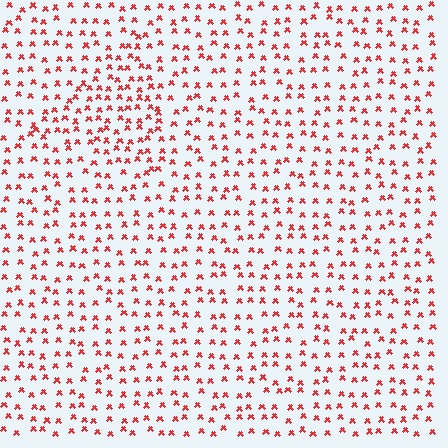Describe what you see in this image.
The image contains small red elements arranged at two different densities. A triangle-shaped region is visible where the elements are more densely packed than the surrounding area.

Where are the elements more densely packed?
The elements are more densely packed inside the triangle boundary.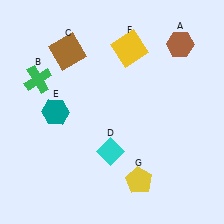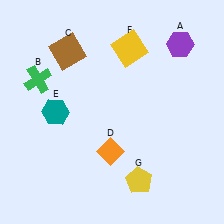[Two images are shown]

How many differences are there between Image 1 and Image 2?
There are 2 differences between the two images.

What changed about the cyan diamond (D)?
In Image 1, D is cyan. In Image 2, it changed to orange.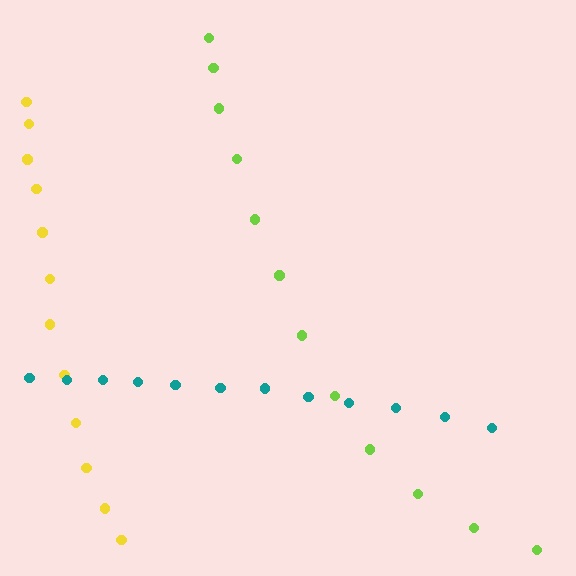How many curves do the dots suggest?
There are 3 distinct paths.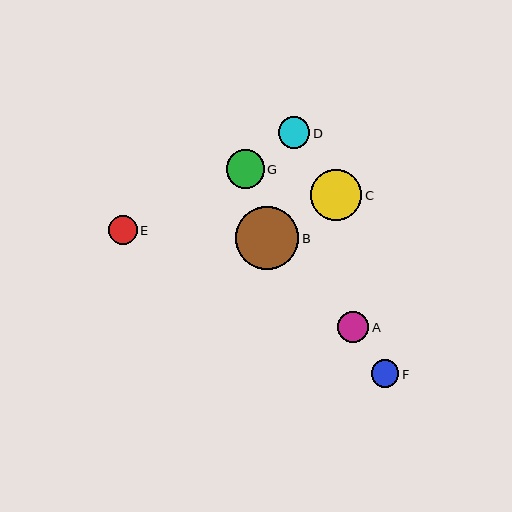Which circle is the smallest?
Circle F is the smallest with a size of approximately 27 pixels.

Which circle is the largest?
Circle B is the largest with a size of approximately 63 pixels.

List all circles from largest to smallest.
From largest to smallest: B, C, G, A, D, E, F.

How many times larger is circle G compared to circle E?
Circle G is approximately 1.3 times the size of circle E.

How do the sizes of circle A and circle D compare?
Circle A and circle D are approximately the same size.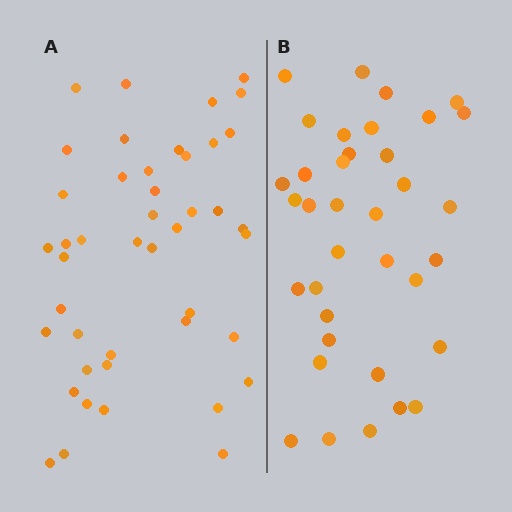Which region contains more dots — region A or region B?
Region A (the left region) has more dots.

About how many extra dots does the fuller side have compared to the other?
Region A has roughly 8 or so more dots than region B.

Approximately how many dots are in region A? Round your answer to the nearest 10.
About 40 dots. (The exact count is 44, which rounds to 40.)